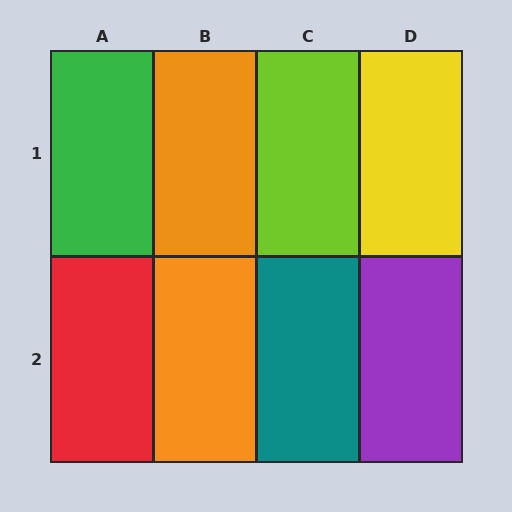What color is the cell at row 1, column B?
Orange.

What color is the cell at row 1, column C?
Lime.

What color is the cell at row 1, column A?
Green.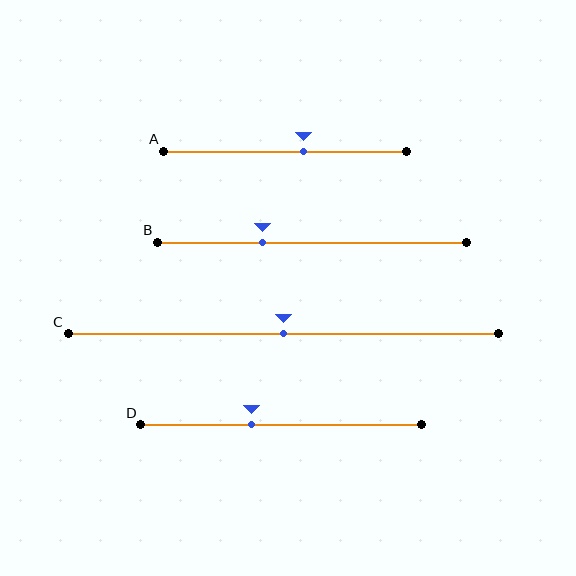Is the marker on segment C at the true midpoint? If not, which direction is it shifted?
Yes, the marker on segment C is at the true midpoint.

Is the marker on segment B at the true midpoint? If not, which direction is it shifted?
No, the marker on segment B is shifted to the left by about 16% of the segment length.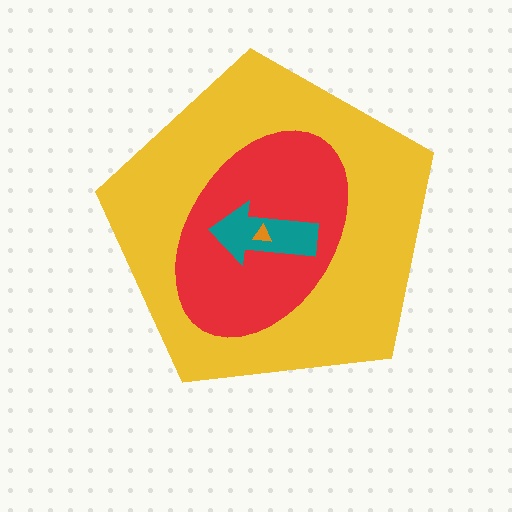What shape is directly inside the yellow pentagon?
The red ellipse.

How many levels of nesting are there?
4.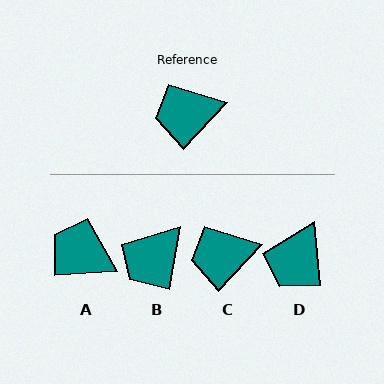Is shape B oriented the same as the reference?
No, it is off by about 34 degrees.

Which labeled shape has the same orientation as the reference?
C.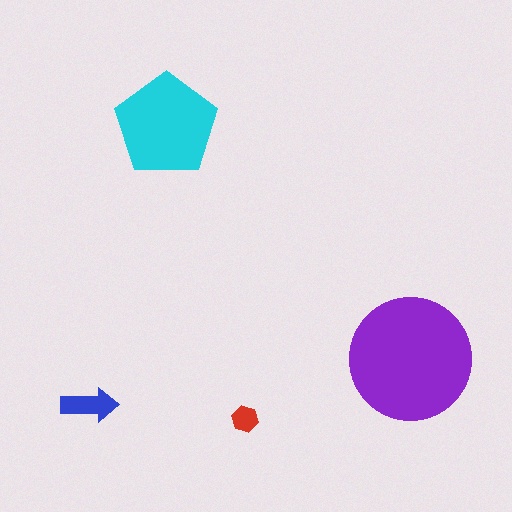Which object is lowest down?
The red hexagon is bottommost.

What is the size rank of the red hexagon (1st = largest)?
4th.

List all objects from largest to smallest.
The purple circle, the cyan pentagon, the blue arrow, the red hexagon.